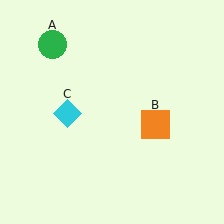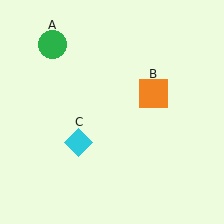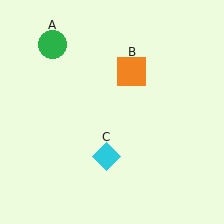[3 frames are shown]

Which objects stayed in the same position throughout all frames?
Green circle (object A) remained stationary.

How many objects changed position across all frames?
2 objects changed position: orange square (object B), cyan diamond (object C).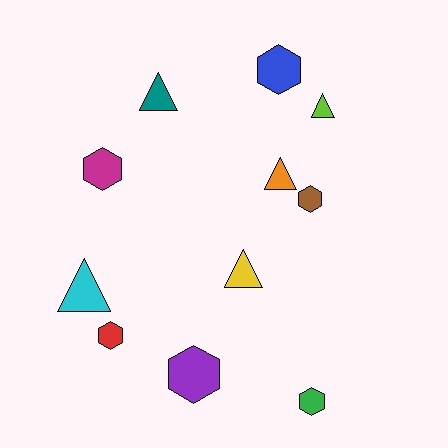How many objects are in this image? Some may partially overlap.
There are 11 objects.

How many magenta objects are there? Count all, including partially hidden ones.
There is 1 magenta object.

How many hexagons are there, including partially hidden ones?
There are 6 hexagons.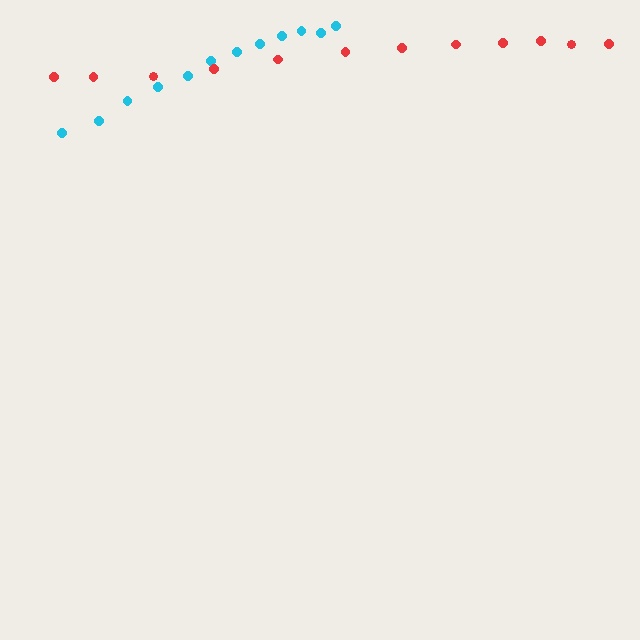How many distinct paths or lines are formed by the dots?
There are 2 distinct paths.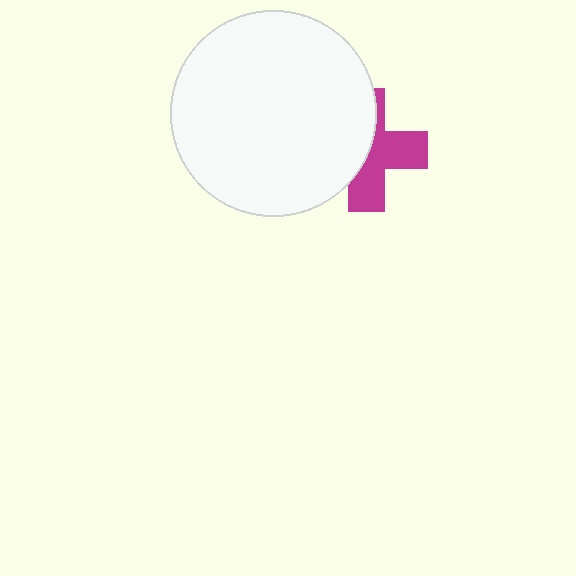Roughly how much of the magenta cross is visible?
About half of it is visible (roughly 52%).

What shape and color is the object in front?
The object in front is a white circle.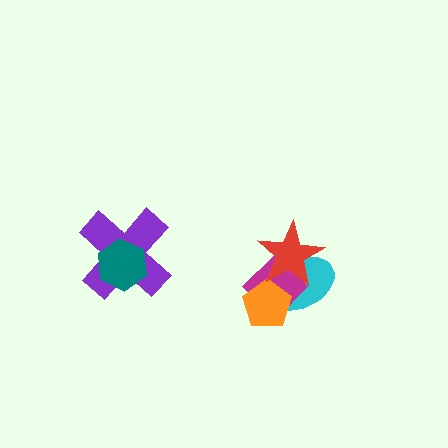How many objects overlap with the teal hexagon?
1 object overlaps with the teal hexagon.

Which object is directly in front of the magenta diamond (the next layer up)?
The orange pentagon is directly in front of the magenta diamond.